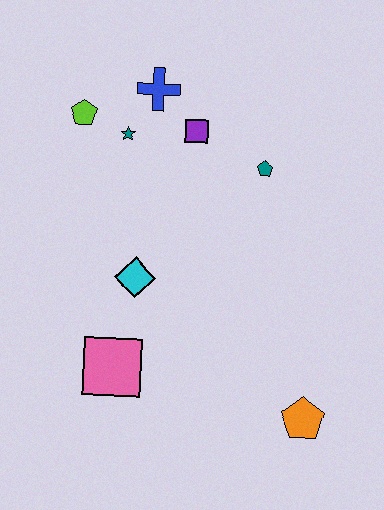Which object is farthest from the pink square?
The blue cross is farthest from the pink square.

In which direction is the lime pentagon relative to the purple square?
The lime pentagon is to the left of the purple square.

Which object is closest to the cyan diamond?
The pink square is closest to the cyan diamond.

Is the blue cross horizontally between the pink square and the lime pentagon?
No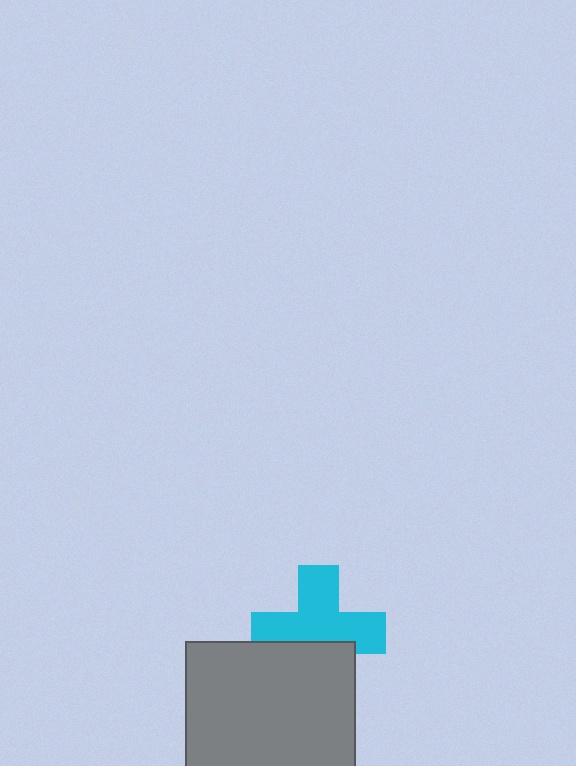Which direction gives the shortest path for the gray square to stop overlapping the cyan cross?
Moving down gives the shortest separation.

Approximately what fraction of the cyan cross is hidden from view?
Roughly 34% of the cyan cross is hidden behind the gray square.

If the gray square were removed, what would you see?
You would see the complete cyan cross.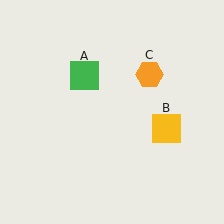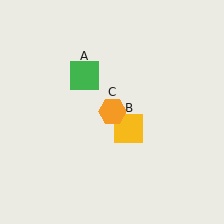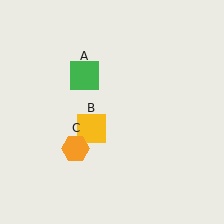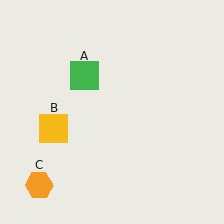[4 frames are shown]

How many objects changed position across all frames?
2 objects changed position: yellow square (object B), orange hexagon (object C).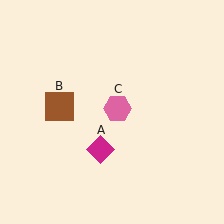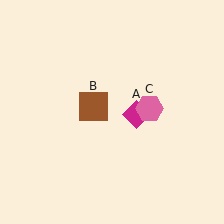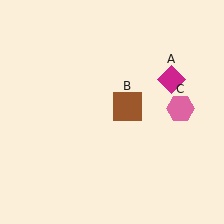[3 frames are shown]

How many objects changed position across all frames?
3 objects changed position: magenta diamond (object A), brown square (object B), pink hexagon (object C).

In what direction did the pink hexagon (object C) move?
The pink hexagon (object C) moved right.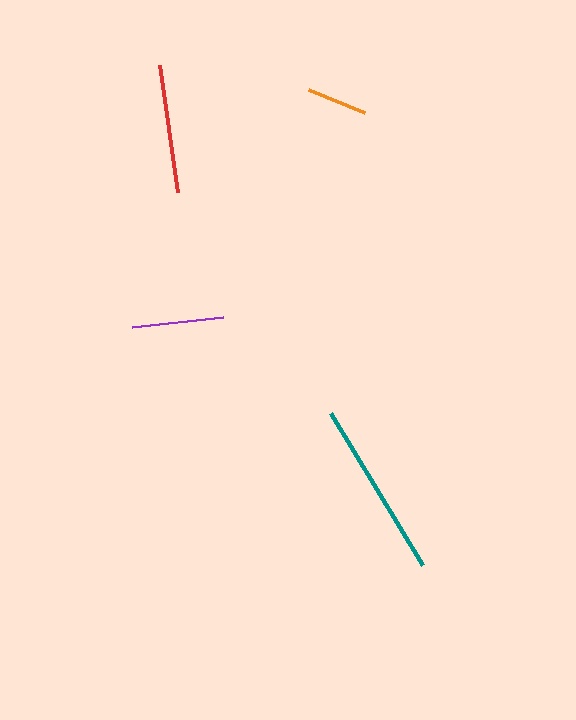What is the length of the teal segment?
The teal segment is approximately 177 pixels long.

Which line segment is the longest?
The teal line is the longest at approximately 177 pixels.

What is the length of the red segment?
The red segment is approximately 129 pixels long.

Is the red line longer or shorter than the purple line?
The red line is longer than the purple line.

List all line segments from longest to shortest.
From longest to shortest: teal, red, purple, orange.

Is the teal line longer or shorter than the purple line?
The teal line is longer than the purple line.